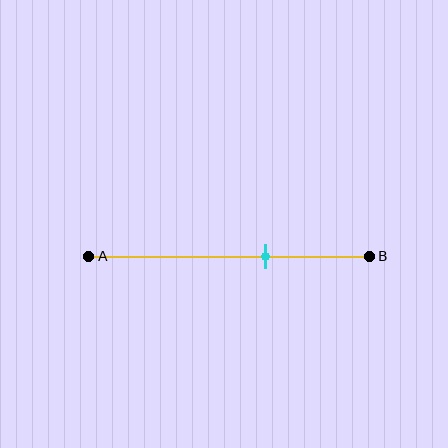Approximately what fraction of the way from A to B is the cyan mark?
The cyan mark is approximately 65% of the way from A to B.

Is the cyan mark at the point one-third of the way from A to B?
No, the mark is at about 65% from A, not at the 33% one-third point.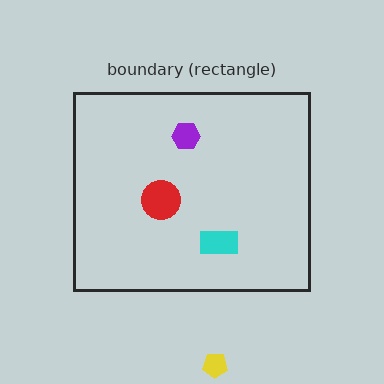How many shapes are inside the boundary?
3 inside, 1 outside.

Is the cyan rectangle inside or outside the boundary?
Inside.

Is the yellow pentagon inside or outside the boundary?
Outside.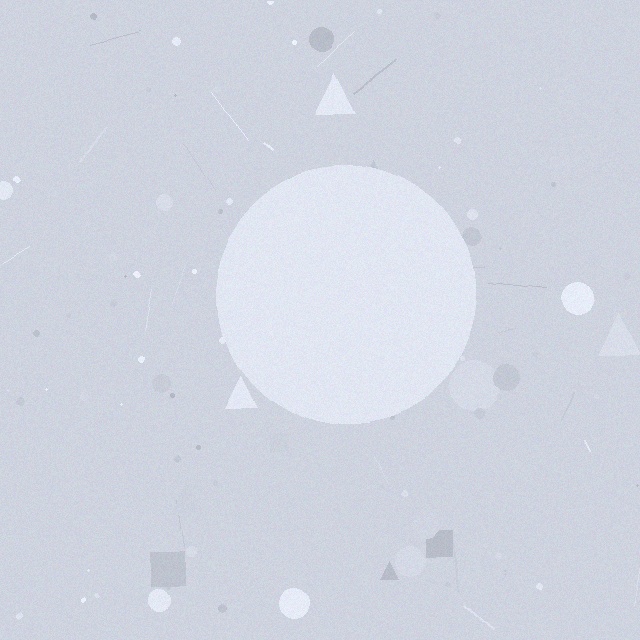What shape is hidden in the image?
A circle is hidden in the image.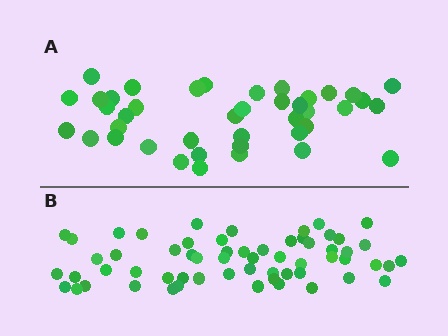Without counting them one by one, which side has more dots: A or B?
Region B (the bottom region) has more dots.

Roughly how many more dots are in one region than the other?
Region B has approximately 20 more dots than region A.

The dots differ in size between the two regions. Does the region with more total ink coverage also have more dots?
No. Region A has more total ink coverage because its dots are larger, but region B actually contains more individual dots. Total area can be misleading — the number of items is what matters here.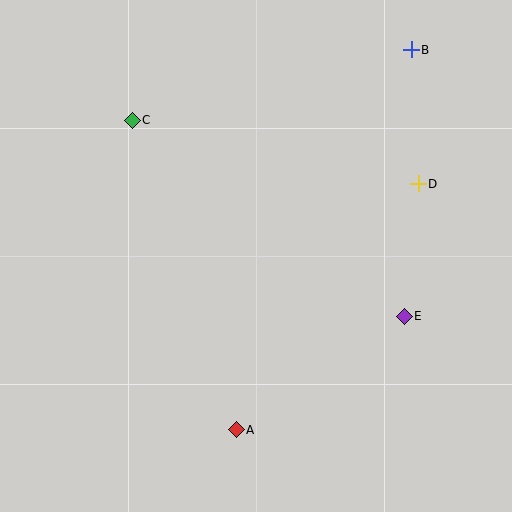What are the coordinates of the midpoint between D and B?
The midpoint between D and B is at (415, 117).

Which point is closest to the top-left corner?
Point C is closest to the top-left corner.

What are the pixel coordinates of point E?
Point E is at (404, 316).